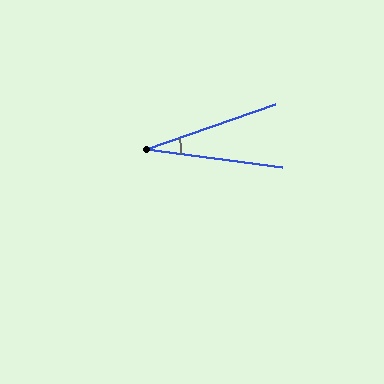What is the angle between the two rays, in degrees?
Approximately 27 degrees.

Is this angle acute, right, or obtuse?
It is acute.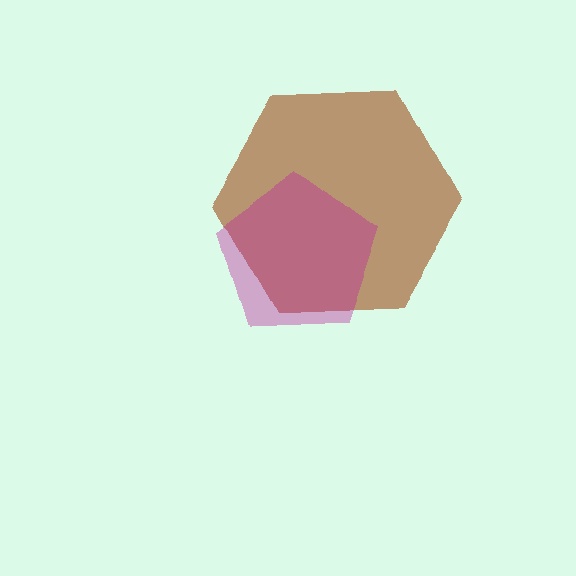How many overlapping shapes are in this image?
There are 2 overlapping shapes in the image.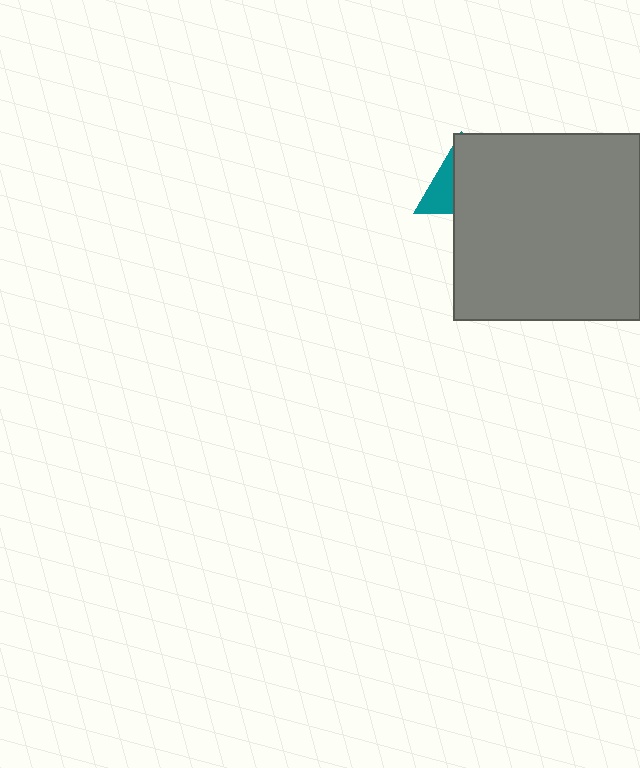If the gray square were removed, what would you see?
You would see the complete teal triangle.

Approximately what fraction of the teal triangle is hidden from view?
Roughly 65% of the teal triangle is hidden behind the gray square.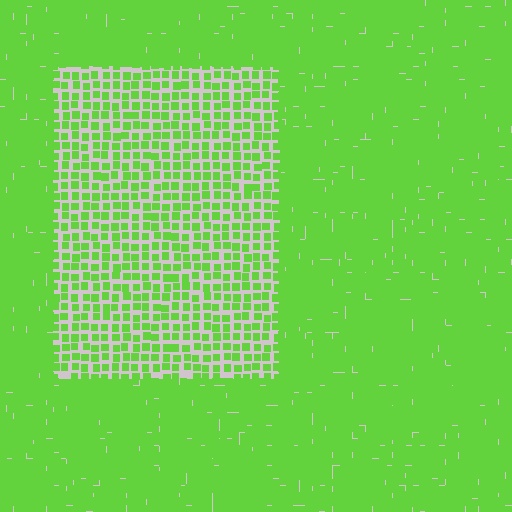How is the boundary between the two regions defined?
The boundary is defined by a change in element density (approximately 2.3x ratio). All elements are the same color, size, and shape.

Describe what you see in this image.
The image contains small lime elements arranged at two different densities. A rectangle-shaped region is visible where the elements are less densely packed than the surrounding area.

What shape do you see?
I see a rectangle.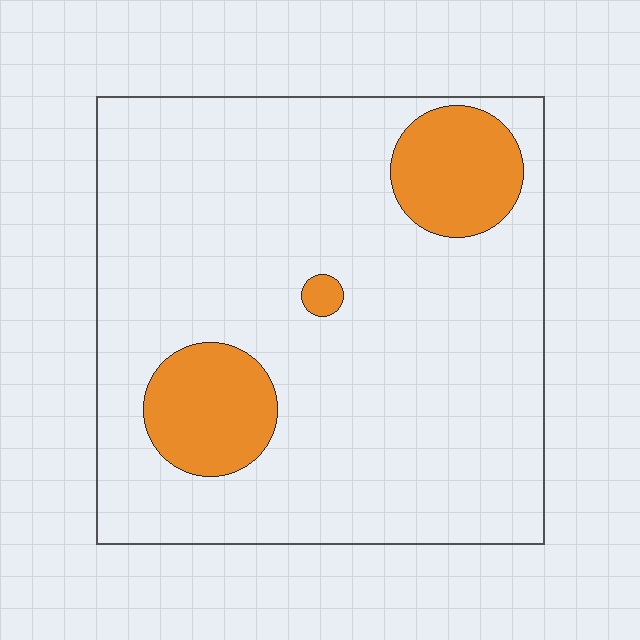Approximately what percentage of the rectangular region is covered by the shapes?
Approximately 15%.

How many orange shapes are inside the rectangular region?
3.